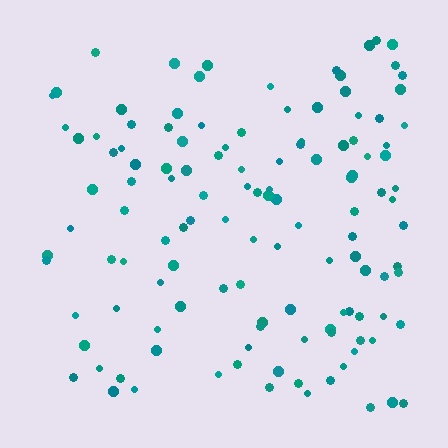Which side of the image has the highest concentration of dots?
The right.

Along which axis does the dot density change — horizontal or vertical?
Horizontal.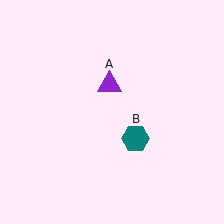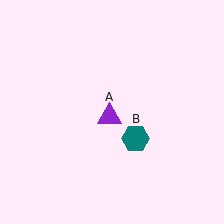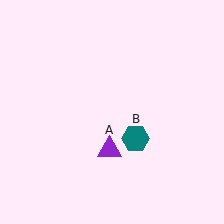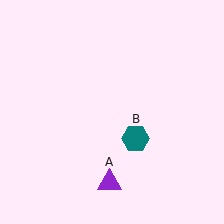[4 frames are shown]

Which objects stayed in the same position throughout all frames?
Teal hexagon (object B) remained stationary.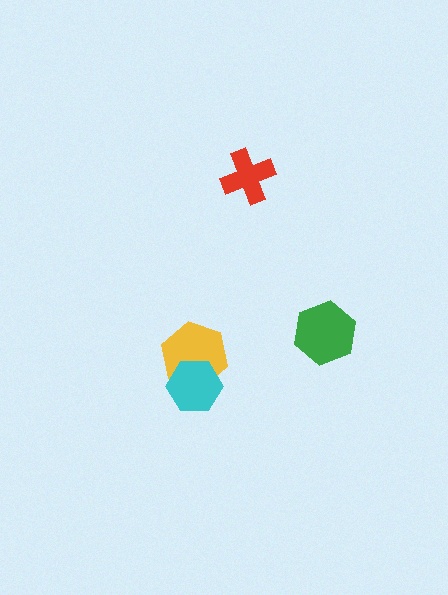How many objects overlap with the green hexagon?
0 objects overlap with the green hexagon.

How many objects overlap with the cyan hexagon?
1 object overlaps with the cyan hexagon.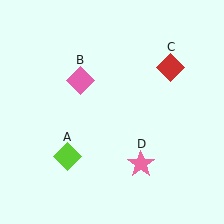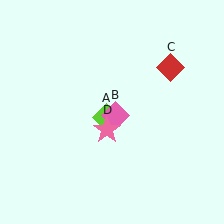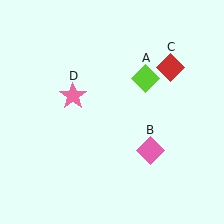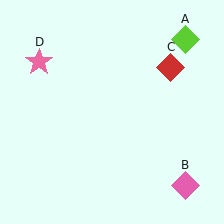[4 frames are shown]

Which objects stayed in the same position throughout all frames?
Red diamond (object C) remained stationary.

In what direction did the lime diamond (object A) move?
The lime diamond (object A) moved up and to the right.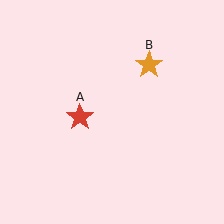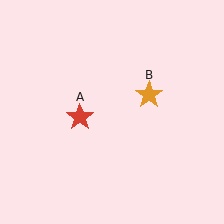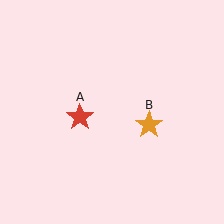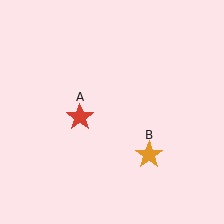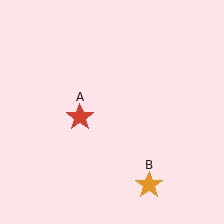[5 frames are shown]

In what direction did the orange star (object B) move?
The orange star (object B) moved down.